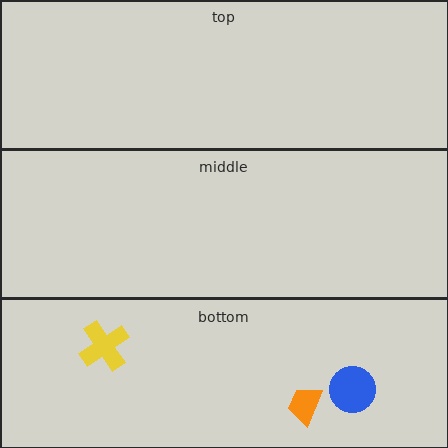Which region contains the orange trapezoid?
The bottom region.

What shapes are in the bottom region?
The yellow cross, the blue circle, the orange trapezoid.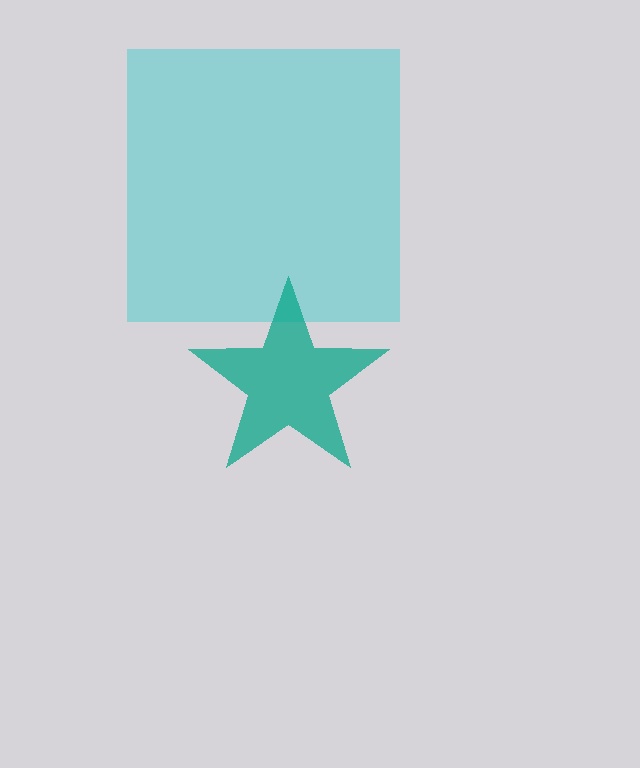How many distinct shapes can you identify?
There are 2 distinct shapes: a cyan square, a teal star.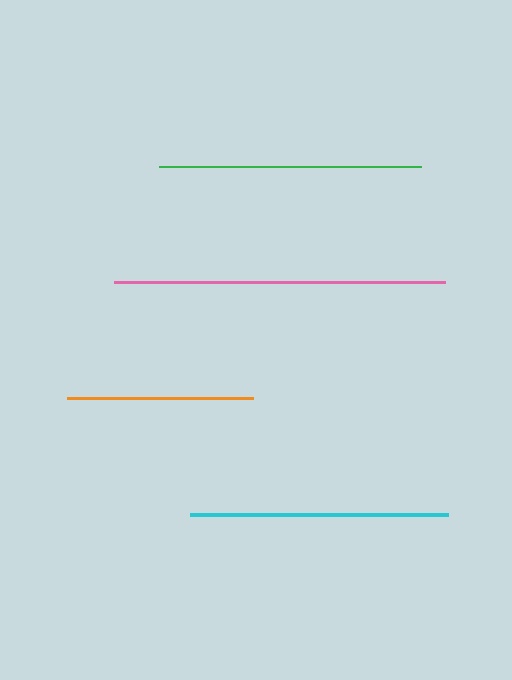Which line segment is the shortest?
The orange line is the shortest at approximately 185 pixels.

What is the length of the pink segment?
The pink segment is approximately 331 pixels long.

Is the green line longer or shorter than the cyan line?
The green line is longer than the cyan line.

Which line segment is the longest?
The pink line is the longest at approximately 331 pixels.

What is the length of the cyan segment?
The cyan segment is approximately 258 pixels long.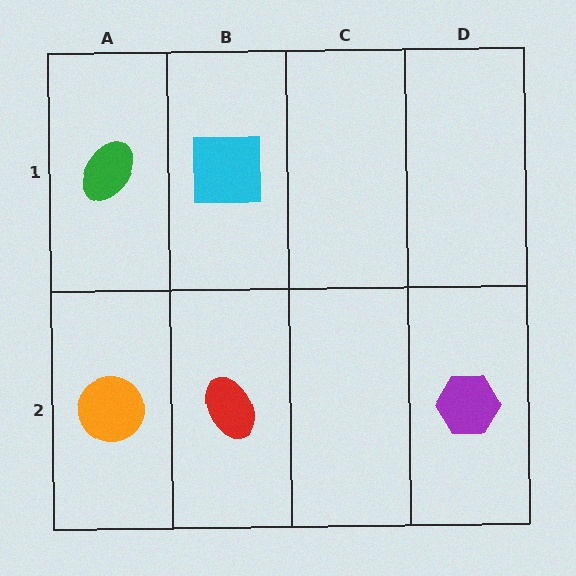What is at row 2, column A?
An orange circle.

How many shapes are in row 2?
3 shapes.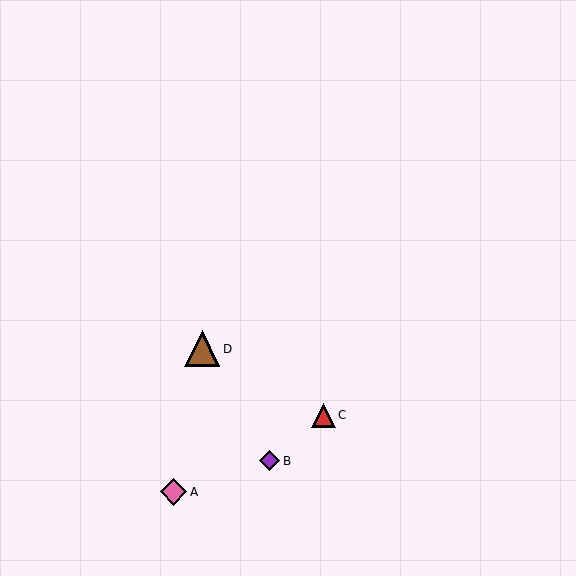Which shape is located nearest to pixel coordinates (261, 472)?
The purple diamond (labeled B) at (269, 461) is nearest to that location.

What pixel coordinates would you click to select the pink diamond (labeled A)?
Click at (174, 492) to select the pink diamond A.